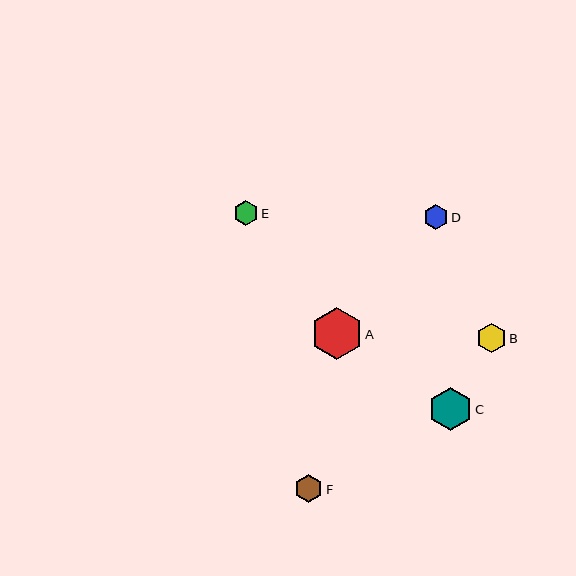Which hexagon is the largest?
Hexagon A is the largest with a size of approximately 51 pixels.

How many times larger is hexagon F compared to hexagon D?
Hexagon F is approximately 1.1 times the size of hexagon D.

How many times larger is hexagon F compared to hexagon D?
Hexagon F is approximately 1.1 times the size of hexagon D.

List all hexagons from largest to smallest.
From largest to smallest: A, C, B, F, D, E.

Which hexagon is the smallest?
Hexagon E is the smallest with a size of approximately 24 pixels.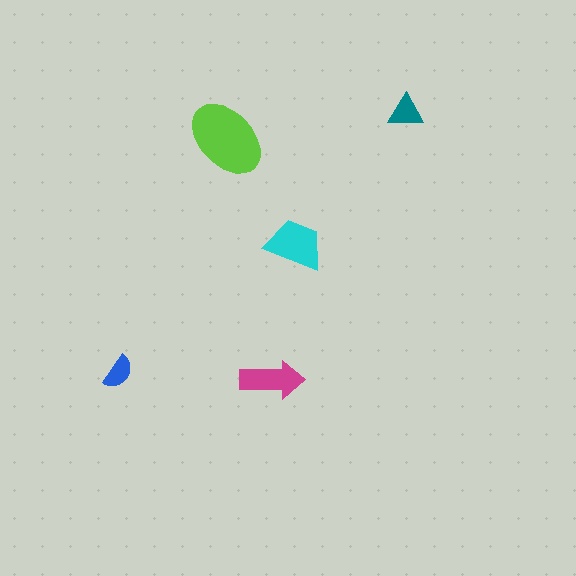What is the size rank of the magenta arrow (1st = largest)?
3rd.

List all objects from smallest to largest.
The blue semicircle, the teal triangle, the magenta arrow, the cyan trapezoid, the lime ellipse.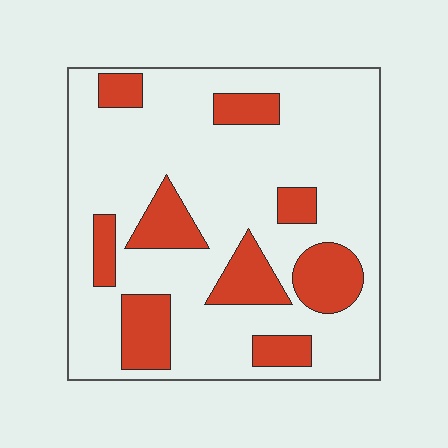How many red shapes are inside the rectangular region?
9.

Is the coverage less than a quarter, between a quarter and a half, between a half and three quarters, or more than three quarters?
Less than a quarter.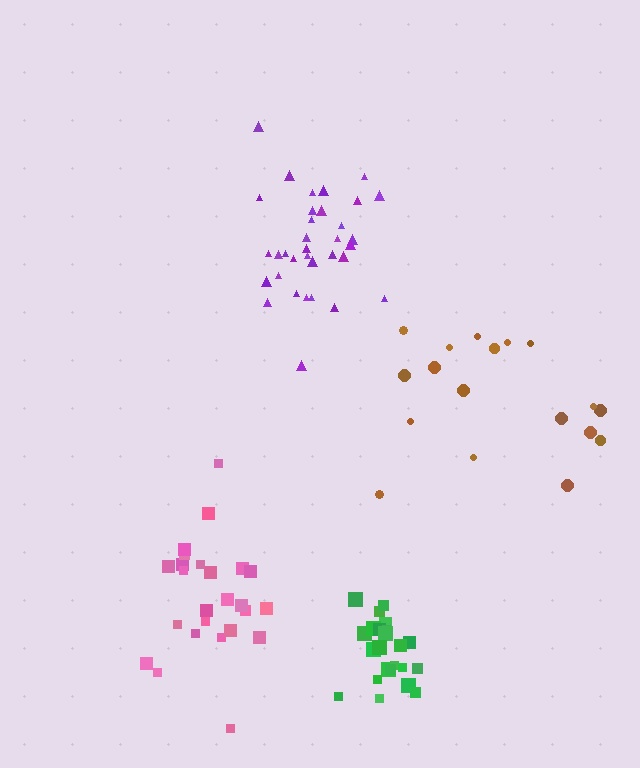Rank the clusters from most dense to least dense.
green, purple, pink, brown.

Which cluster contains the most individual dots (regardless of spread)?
Purple (34).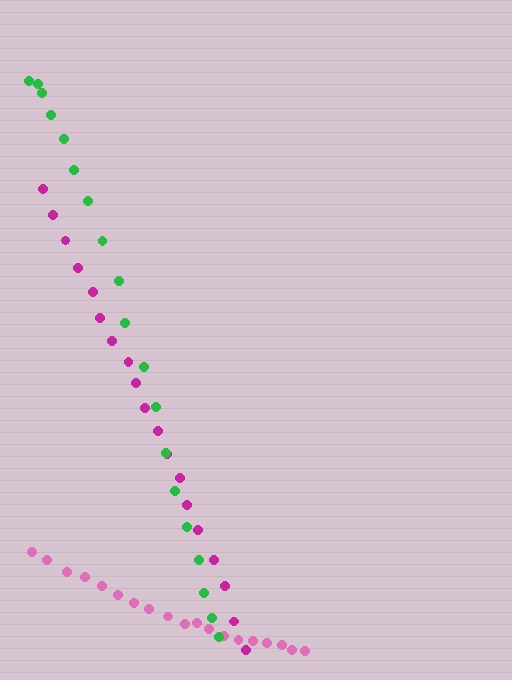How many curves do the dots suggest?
There are 3 distinct paths.